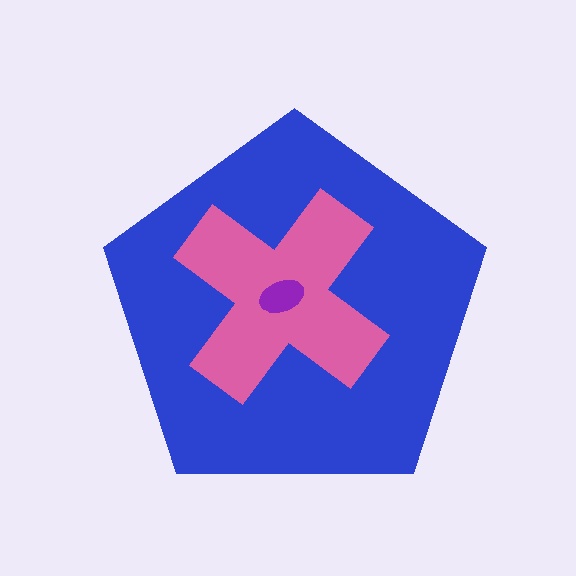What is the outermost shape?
The blue pentagon.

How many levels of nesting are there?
3.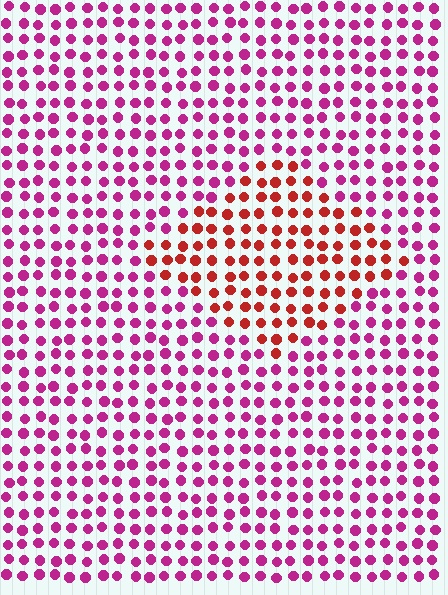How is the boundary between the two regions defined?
The boundary is defined purely by a slight shift in hue (about 42 degrees). Spacing, size, and orientation are identical on both sides.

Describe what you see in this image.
The image is filled with small magenta elements in a uniform arrangement. A diamond-shaped region is visible where the elements are tinted to a slightly different hue, forming a subtle color boundary.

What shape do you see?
I see a diamond.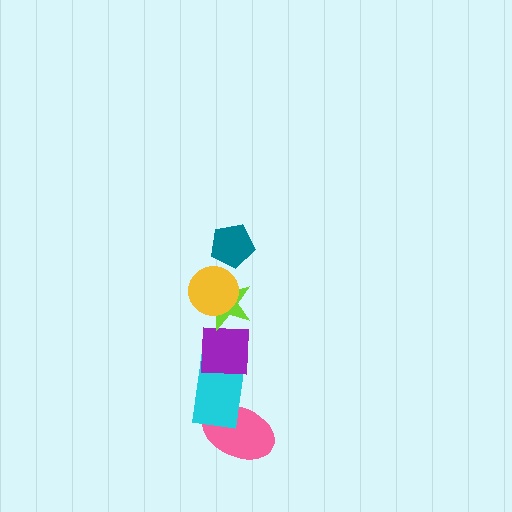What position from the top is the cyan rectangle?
The cyan rectangle is 5th from the top.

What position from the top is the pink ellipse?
The pink ellipse is 6th from the top.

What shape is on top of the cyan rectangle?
The purple square is on top of the cyan rectangle.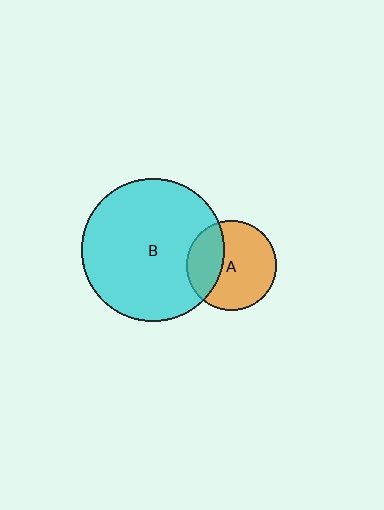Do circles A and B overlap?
Yes.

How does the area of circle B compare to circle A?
Approximately 2.5 times.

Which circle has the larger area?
Circle B (cyan).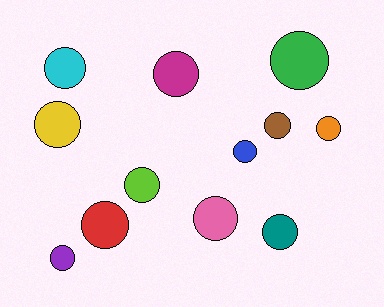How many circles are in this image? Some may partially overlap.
There are 12 circles.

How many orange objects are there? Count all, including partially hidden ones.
There is 1 orange object.